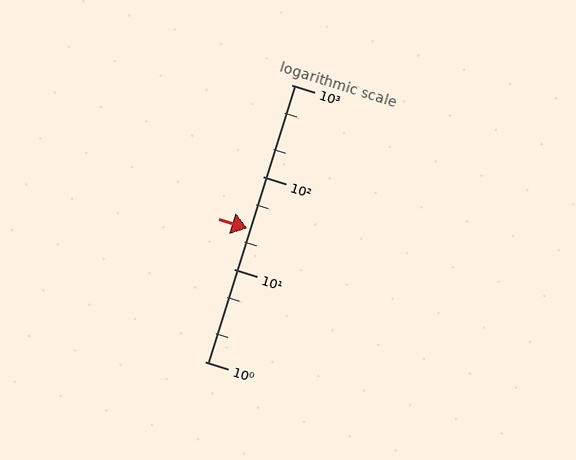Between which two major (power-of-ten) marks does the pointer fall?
The pointer is between 10 and 100.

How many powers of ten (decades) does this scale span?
The scale spans 3 decades, from 1 to 1000.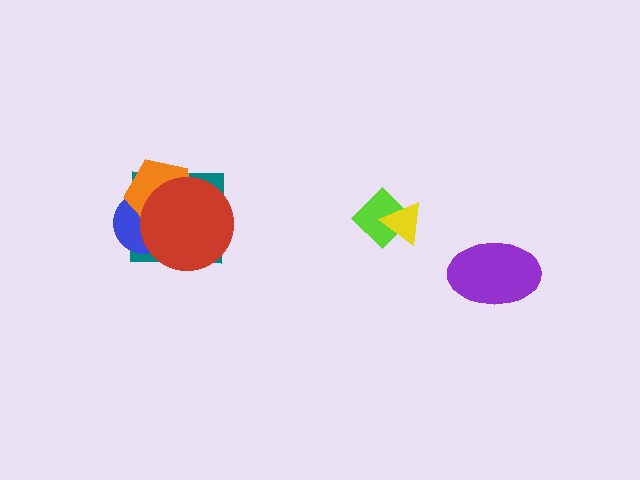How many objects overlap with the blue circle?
3 objects overlap with the blue circle.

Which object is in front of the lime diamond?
The yellow triangle is in front of the lime diamond.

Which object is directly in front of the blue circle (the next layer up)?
The orange pentagon is directly in front of the blue circle.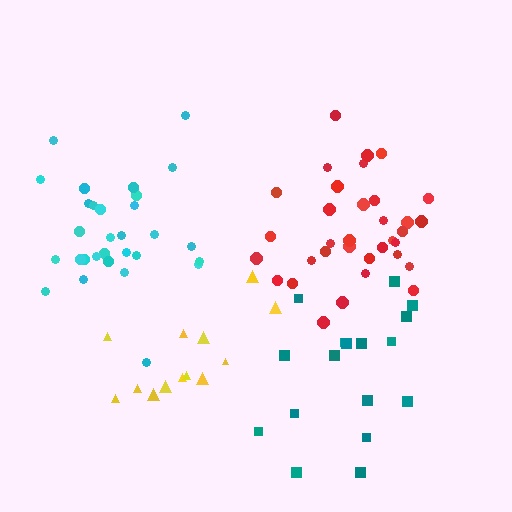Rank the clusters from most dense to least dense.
red, cyan, yellow, teal.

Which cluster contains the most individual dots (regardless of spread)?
Red (34).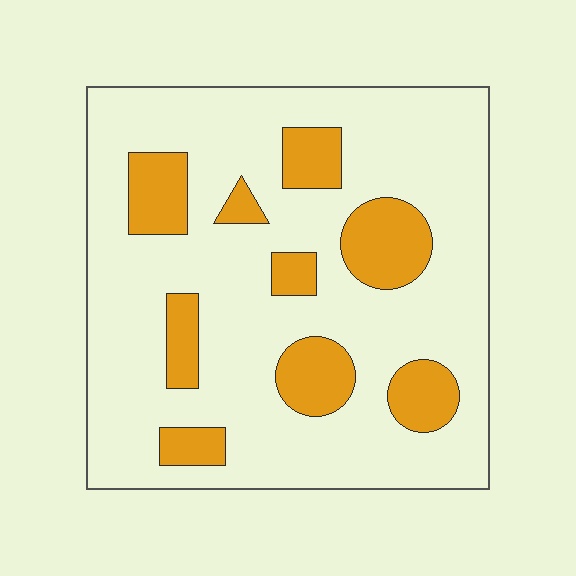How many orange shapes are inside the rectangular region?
9.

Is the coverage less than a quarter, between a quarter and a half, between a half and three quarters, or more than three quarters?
Less than a quarter.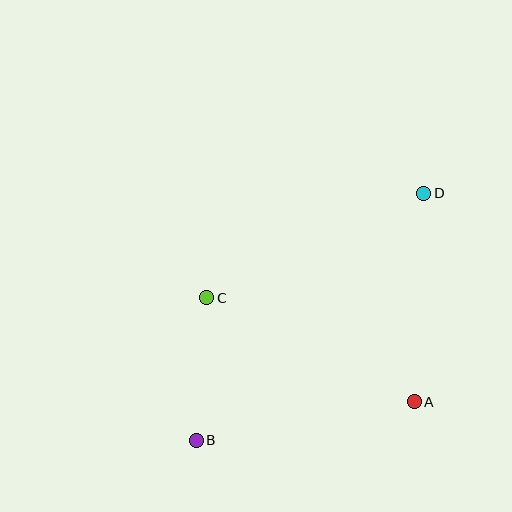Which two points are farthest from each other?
Points B and D are farthest from each other.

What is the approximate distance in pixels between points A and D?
The distance between A and D is approximately 208 pixels.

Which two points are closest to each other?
Points B and C are closest to each other.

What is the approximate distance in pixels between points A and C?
The distance between A and C is approximately 232 pixels.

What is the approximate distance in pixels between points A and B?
The distance between A and B is approximately 222 pixels.